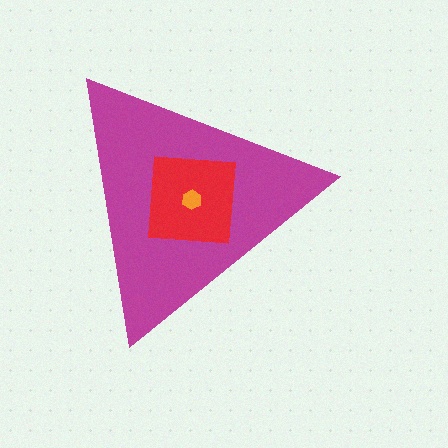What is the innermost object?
The orange hexagon.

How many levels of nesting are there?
3.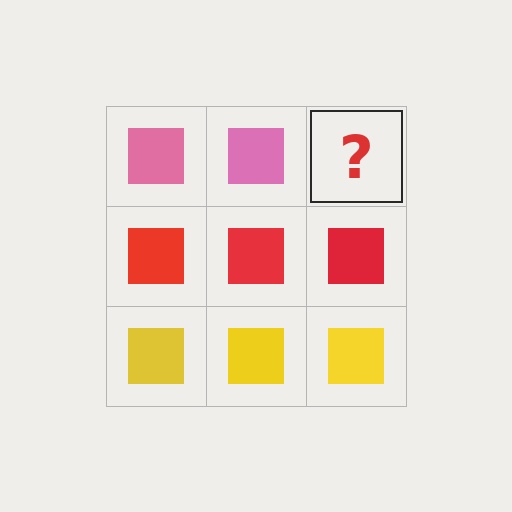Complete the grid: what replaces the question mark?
The question mark should be replaced with a pink square.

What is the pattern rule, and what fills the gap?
The rule is that each row has a consistent color. The gap should be filled with a pink square.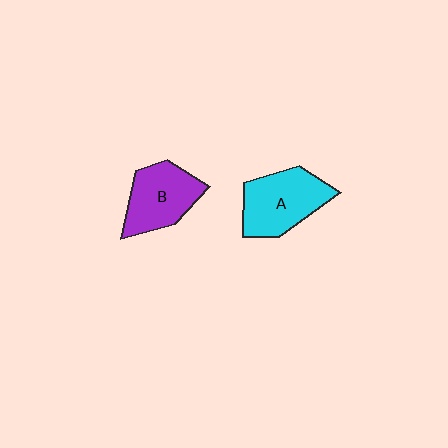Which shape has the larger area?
Shape A (cyan).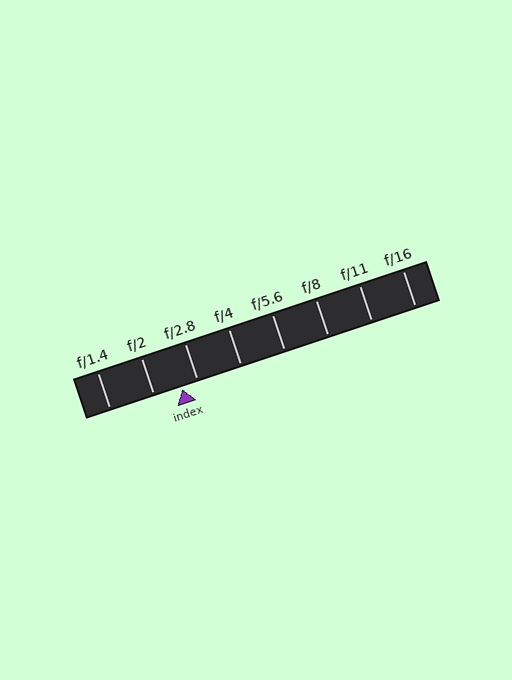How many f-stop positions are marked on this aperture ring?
There are 8 f-stop positions marked.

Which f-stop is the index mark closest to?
The index mark is closest to f/2.8.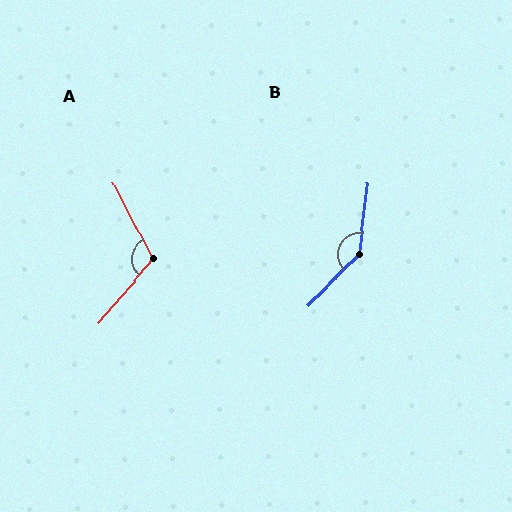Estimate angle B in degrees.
Approximately 141 degrees.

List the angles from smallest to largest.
A (113°), B (141°).